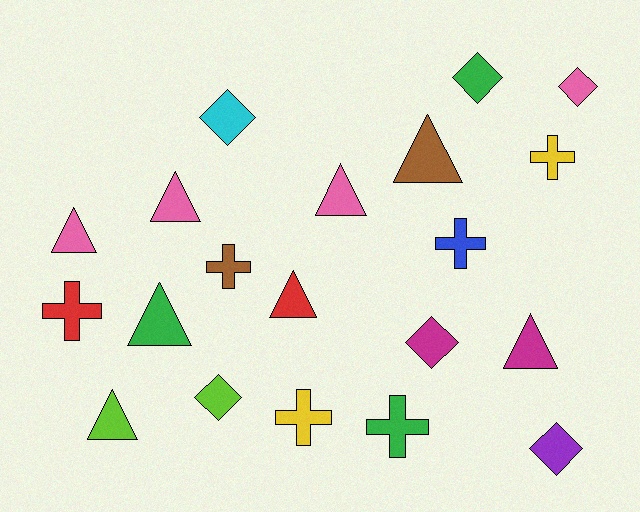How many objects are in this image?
There are 20 objects.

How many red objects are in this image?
There are 2 red objects.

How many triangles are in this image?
There are 8 triangles.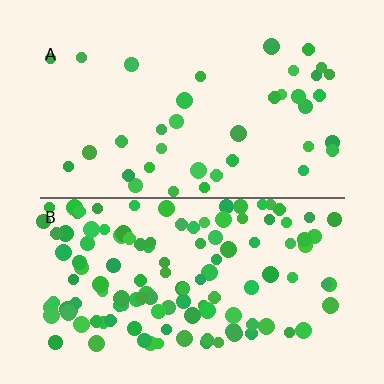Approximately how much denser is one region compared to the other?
Approximately 3.3× — region B over region A.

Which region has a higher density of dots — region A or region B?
B (the bottom).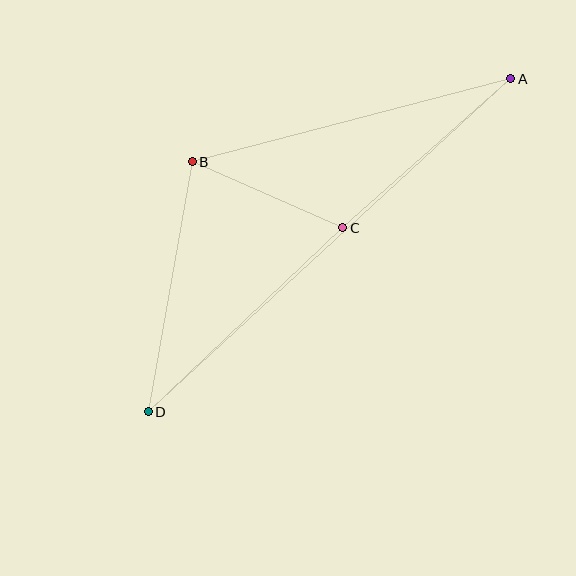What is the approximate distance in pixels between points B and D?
The distance between B and D is approximately 254 pixels.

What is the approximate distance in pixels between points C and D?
The distance between C and D is approximately 268 pixels.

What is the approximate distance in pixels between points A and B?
The distance between A and B is approximately 329 pixels.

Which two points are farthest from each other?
Points A and D are farthest from each other.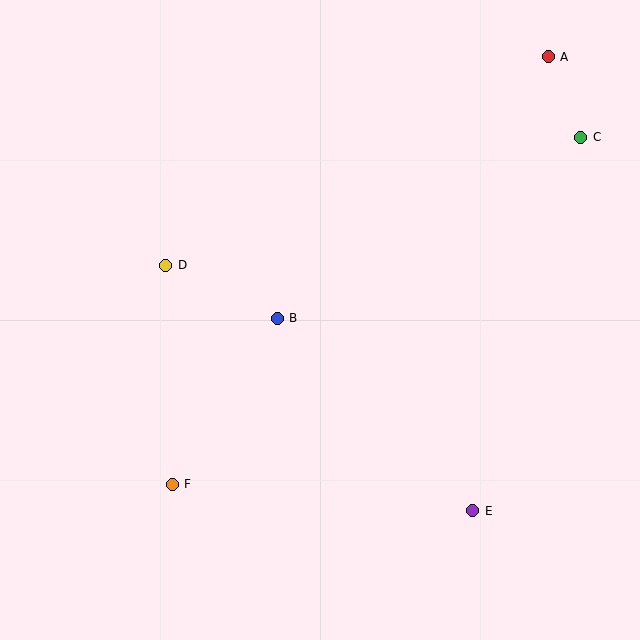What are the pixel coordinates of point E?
Point E is at (473, 511).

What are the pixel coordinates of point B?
Point B is at (277, 318).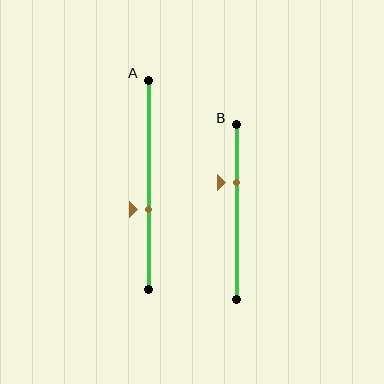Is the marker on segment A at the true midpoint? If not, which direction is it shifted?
No, the marker on segment A is shifted downward by about 12% of the segment length.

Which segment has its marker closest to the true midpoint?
Segment A has its marker closest to the true midpoint.